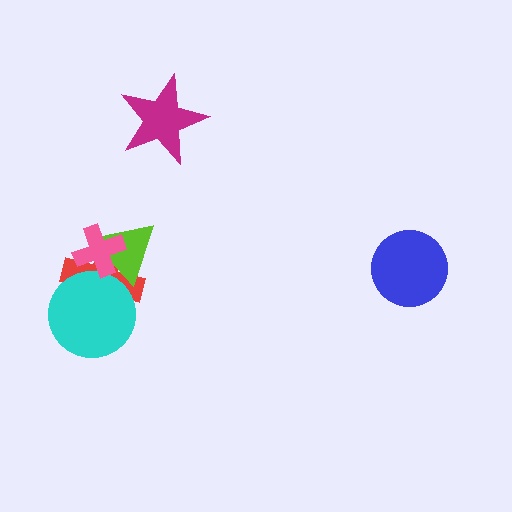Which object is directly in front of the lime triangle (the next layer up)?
The cyan circle is directly in front of the lime triangle.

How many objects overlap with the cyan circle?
2 objects overlap with the cyan circle.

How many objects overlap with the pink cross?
2 objects overlap with the pink cross.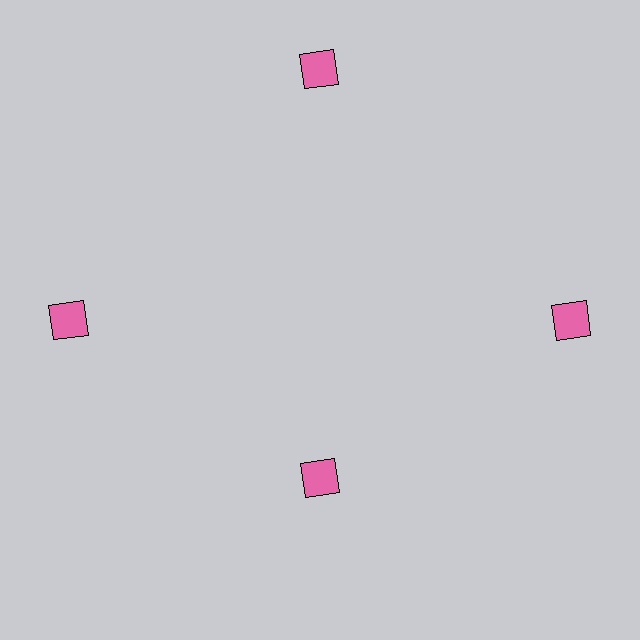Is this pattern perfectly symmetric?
No. The 4 pink squares are arranged in a ring, but one element near the 6 o'clock position is pulled inward toward the center, breaking the 4-fold rotational symmetry.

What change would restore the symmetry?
The symmetry would be restored by moving it outward, back onto the ring so that all 4 squares sit at equal angles and equal distance from the center.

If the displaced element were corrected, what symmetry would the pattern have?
It would have 4-fold rotational symmetry — the pattern would map onto itself every 90 degrees.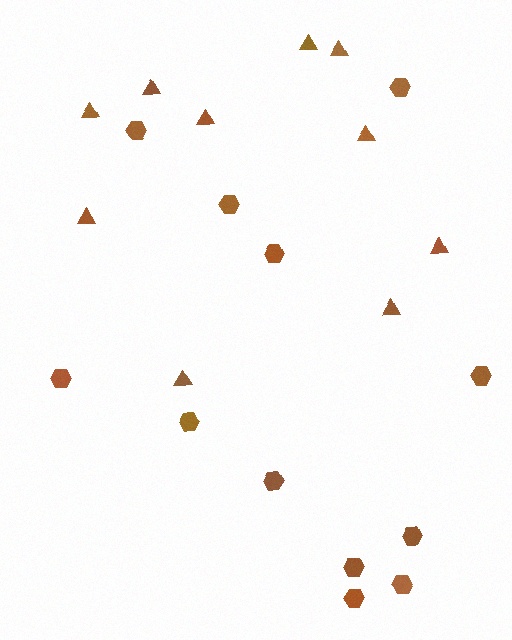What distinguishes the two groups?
There are 2 groups: one group of hexagons (12) and one group of triangles (10).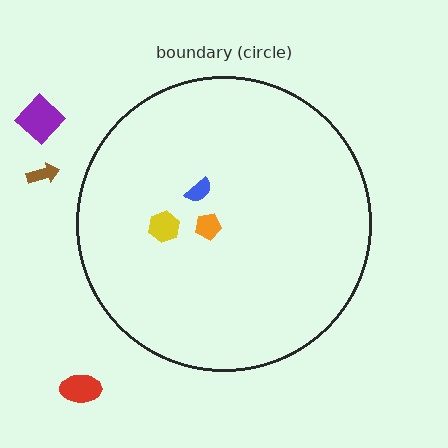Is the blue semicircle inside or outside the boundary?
Inside.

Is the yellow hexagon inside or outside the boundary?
Inside.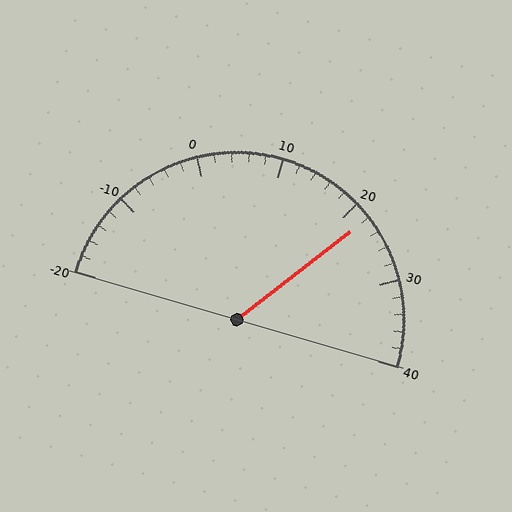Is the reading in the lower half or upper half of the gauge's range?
The reading is in the upper half of the range (-20 to 40).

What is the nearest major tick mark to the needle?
The nearest major tick mark is 20.